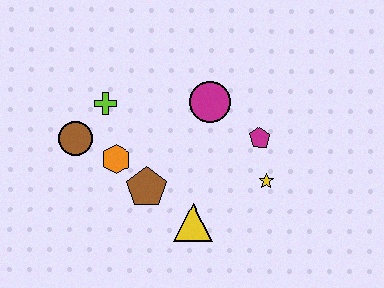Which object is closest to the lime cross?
The brown circle is closest to the lime cross.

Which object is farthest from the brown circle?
The yellow star is farthest from the brown circle.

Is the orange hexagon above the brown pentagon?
Yes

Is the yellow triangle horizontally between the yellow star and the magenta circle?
No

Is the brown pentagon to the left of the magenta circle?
Yes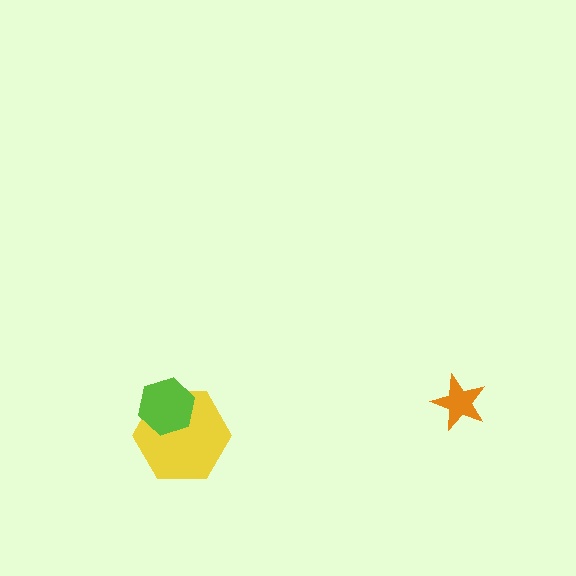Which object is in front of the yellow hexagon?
The lime hexagon is in front of the yellow hexagon.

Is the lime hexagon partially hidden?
No, no other shape covers it.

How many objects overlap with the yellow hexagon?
1 object overlaps with the yellow hexagon.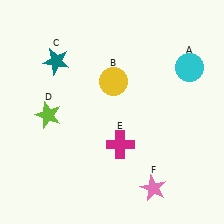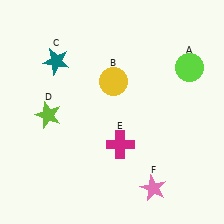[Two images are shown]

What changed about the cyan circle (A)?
In Image 1, A is cyan. In Image 2, it changed to lime.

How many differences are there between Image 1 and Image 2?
There is 1 difference between the two images.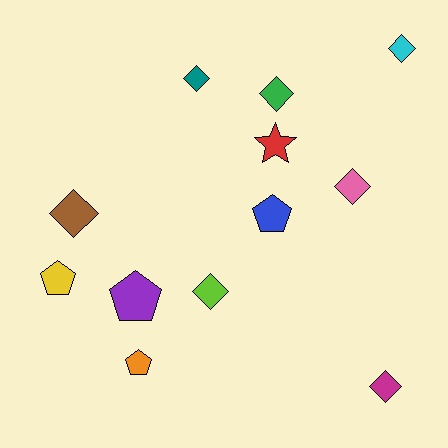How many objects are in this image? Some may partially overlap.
There are 12 objects.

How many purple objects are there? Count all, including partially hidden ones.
There is 1 purple object.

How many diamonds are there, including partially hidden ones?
There are 7 diamonds.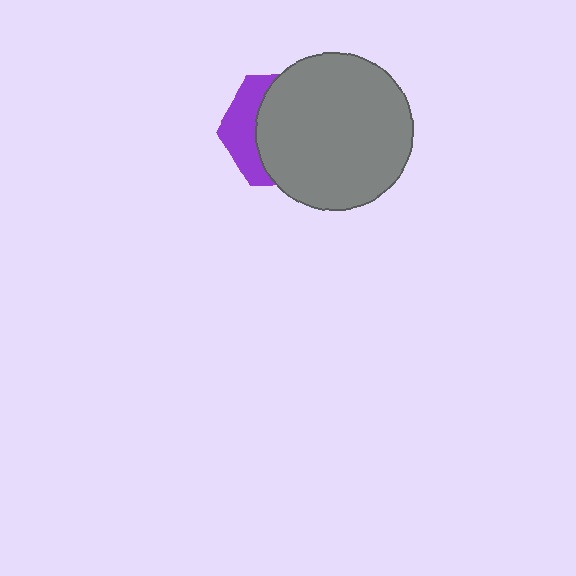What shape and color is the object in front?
The object in front is a gray circle.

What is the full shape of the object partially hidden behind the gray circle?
The partially hidden object is a purple hexagon.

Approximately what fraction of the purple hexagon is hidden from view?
Roughly 69% of the purple hexagon is hidden behind the gray circle.